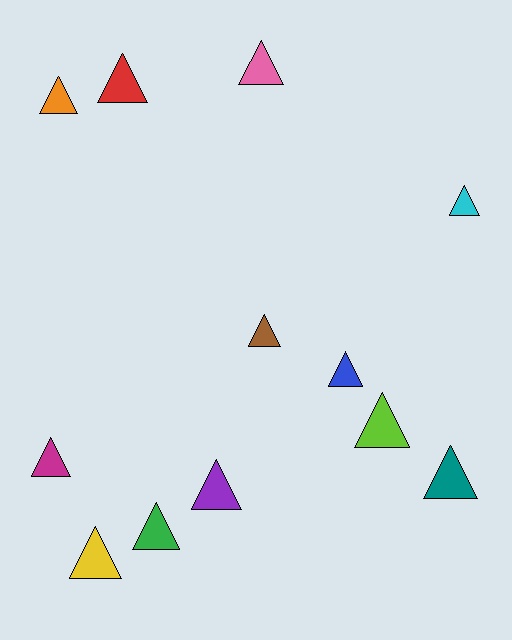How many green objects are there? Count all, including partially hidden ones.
There is 1 green object.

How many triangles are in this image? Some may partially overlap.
There are 12 triangles.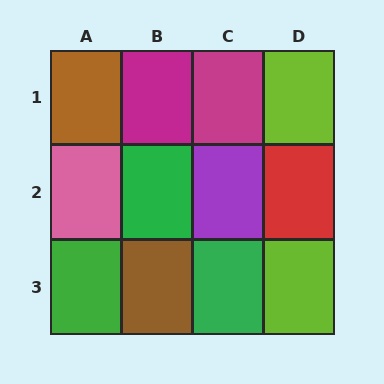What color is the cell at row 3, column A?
Green.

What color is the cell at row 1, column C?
Magenta.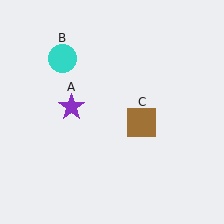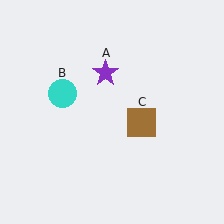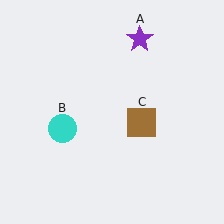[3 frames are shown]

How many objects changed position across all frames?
2 objects changed position: purple star (object A), cyan circle (object B).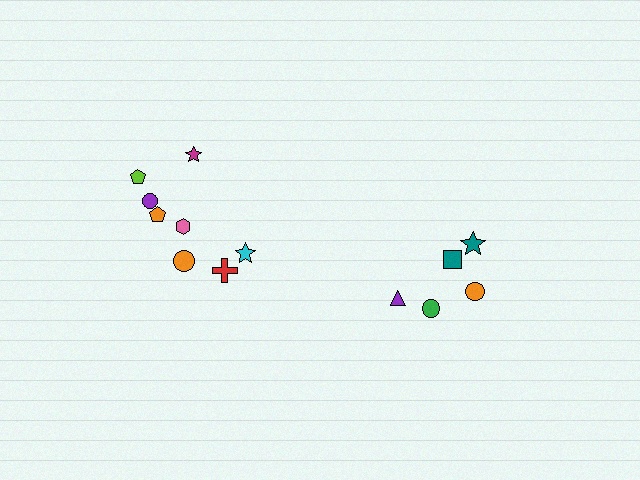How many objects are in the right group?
There are 5 objects.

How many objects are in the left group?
There are 8 objects.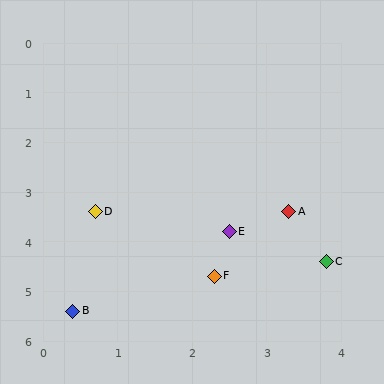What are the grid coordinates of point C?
Point C is at approximately (3.8, 4.4).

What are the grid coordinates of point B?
Point B is at approximately (0.4, 5.4).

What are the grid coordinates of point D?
Point D is at approximately (0.7, 3.4).